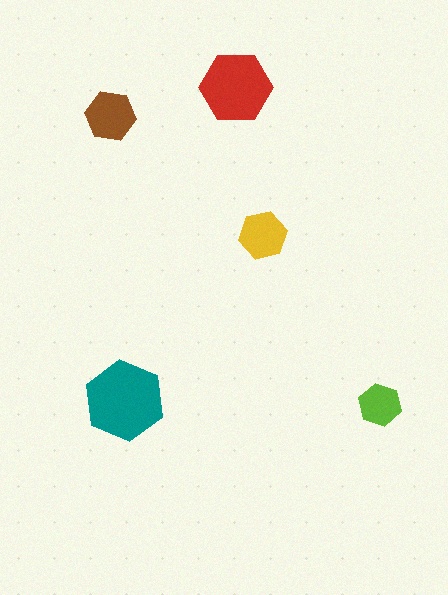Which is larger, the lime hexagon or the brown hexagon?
The brown one.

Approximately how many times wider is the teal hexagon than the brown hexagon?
About 1.5 times wider.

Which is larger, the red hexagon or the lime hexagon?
The red one.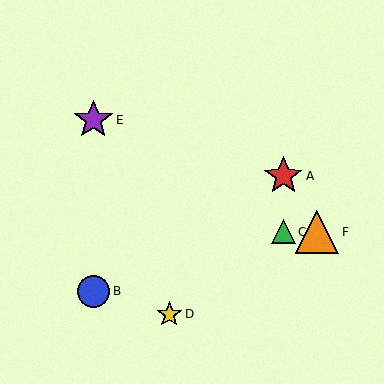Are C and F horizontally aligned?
Yes, both are at y≈232.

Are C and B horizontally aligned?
No, C is at y≈232 and B is at y≈291.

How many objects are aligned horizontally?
2 objects (C, F) are aligned horizontally.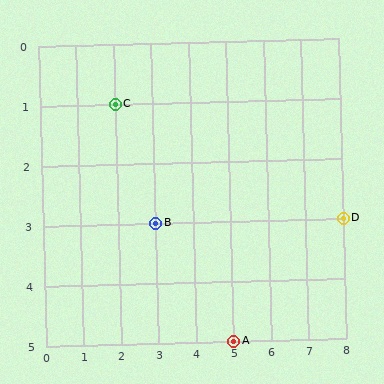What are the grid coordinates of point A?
Point A is at grid coordinates (5, 5).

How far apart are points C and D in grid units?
Points C and D are 6 columns and 2 rows apart (about 6.3 grid units diagonally).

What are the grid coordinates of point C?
Point C is at grid coordinates (2, 1).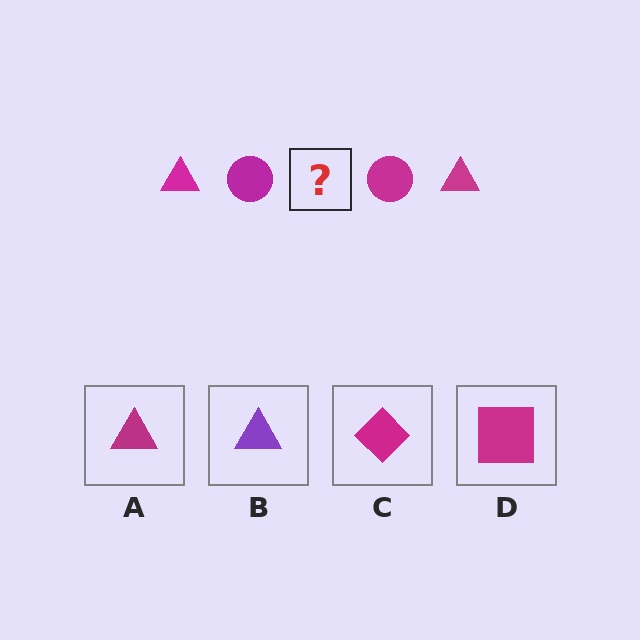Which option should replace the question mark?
Option A.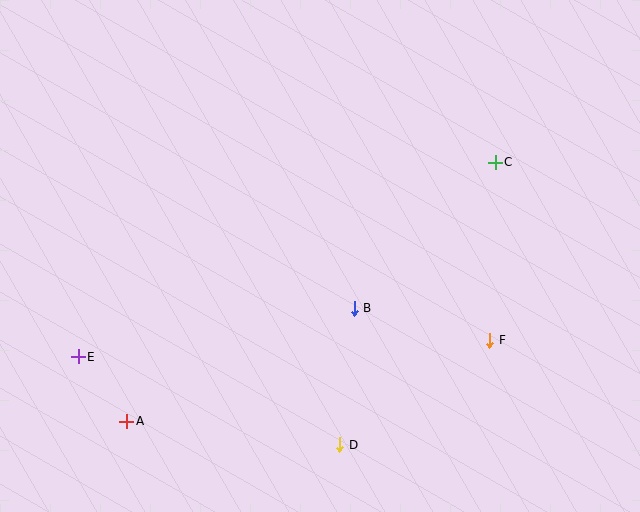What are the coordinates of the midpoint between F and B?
The midpoint between F and B is at (422, 324).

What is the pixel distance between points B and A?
The distance between B and A is 254 pixels.